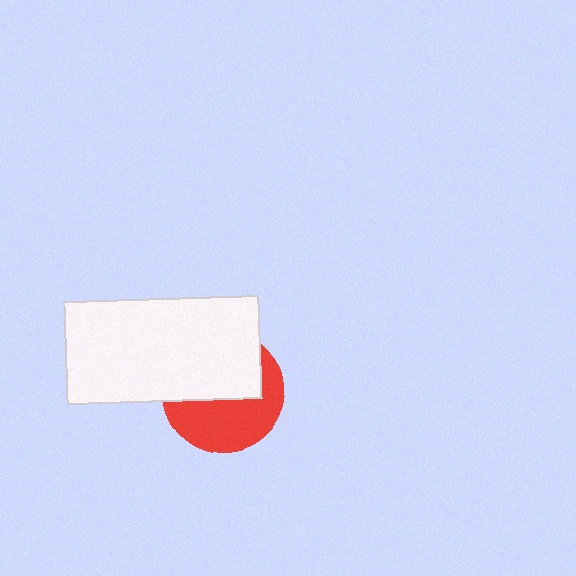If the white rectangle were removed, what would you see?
You would see the complete red circle.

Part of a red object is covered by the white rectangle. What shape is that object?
It is a circle.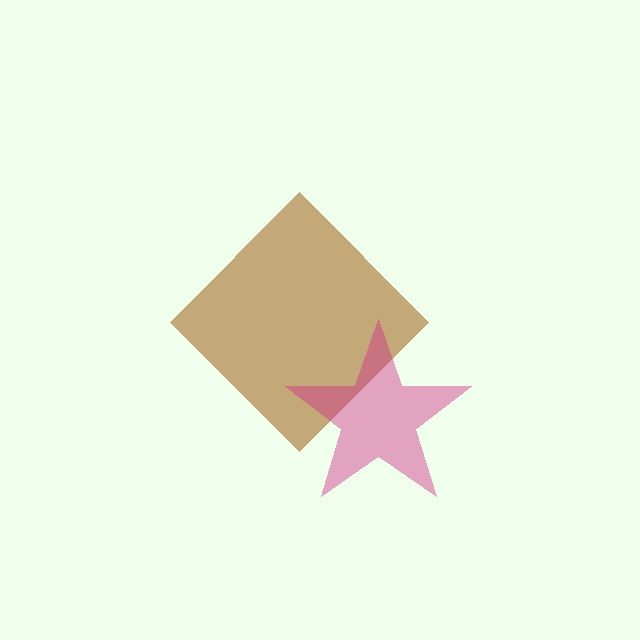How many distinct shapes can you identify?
There are 2 distinct shapes: a brown diamond, a magenta star.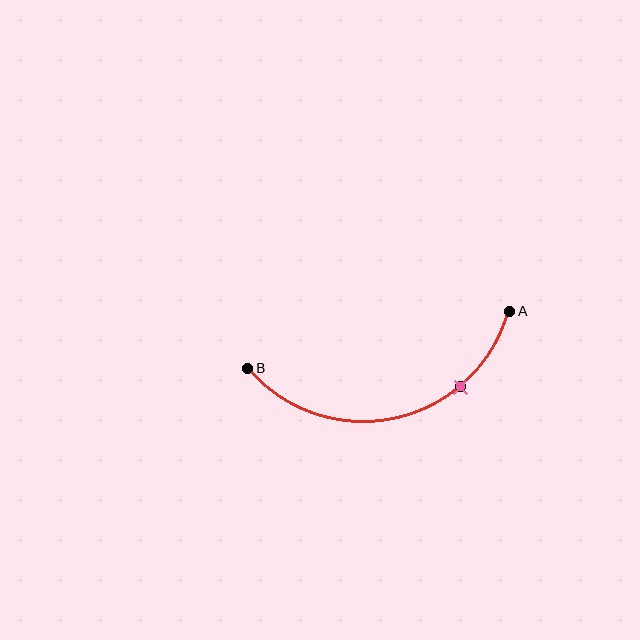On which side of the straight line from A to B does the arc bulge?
The arc bulges below the straight line connecting A and B.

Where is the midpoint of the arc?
The arc midpoint is the point on the curve farthest from the straight line joining A and B. It sits below that line.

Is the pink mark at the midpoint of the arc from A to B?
No. The pink mark lies on the arc but is closer to endpoint A. The arc midpoint would be at the point on the curve equidistant along the arc from both A and B.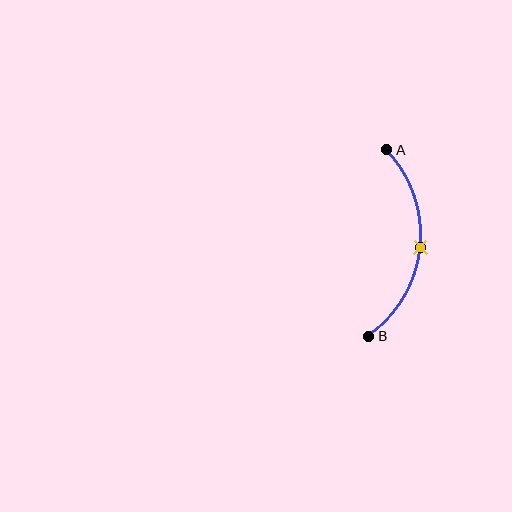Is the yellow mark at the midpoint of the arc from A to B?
Yes. The yellow mark lies on the arc at equal arc-length from both A and B — it is the arc midpoint.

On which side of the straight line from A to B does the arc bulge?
The arc bulges to the right of the straight line connecting A and B.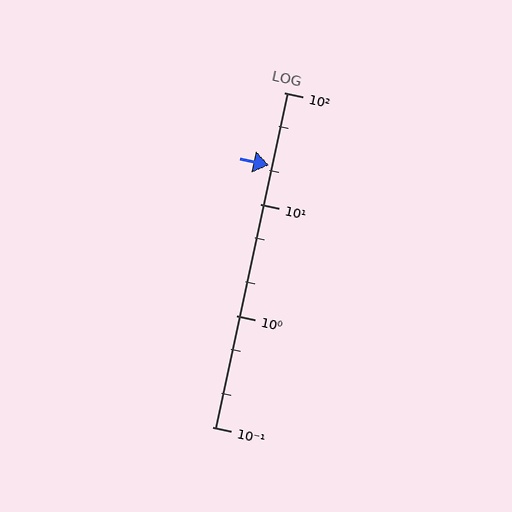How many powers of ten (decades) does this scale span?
The scale spans 3 decades, from 0.1 to 100.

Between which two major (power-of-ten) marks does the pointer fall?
The pointer is between 10 and 100.